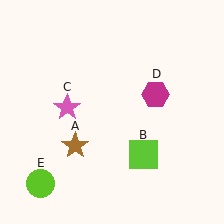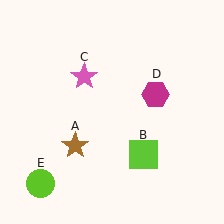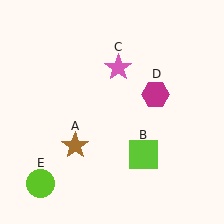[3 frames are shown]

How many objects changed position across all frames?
1 object changed position: pink star (object C).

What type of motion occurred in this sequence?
The pink star (object C) rotated clockwise around the center of the scene.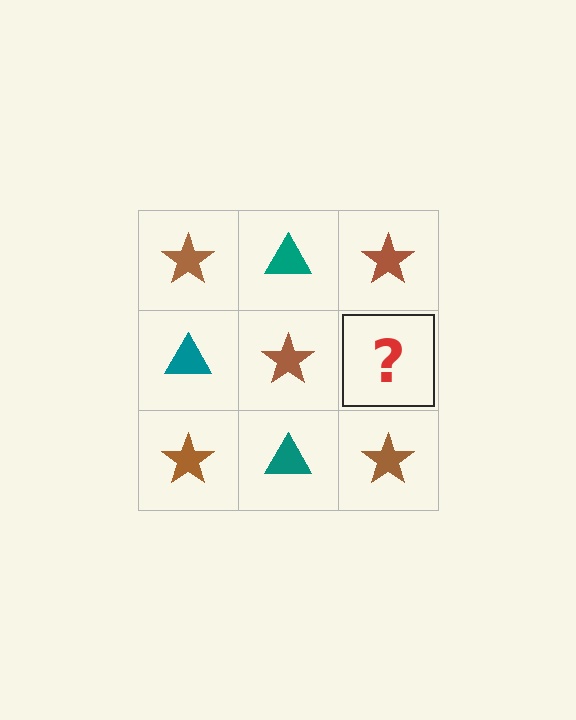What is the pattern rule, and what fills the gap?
The rule is that it alternates brown star and teal triangle in a checkerboard pattern. The gap should be filled with a teal triangle.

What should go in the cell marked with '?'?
The missing cell should contain a teal triangle.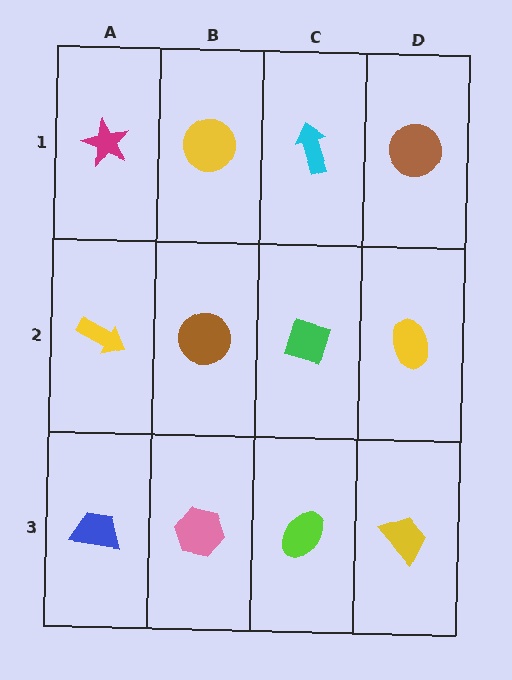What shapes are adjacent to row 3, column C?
A green diamond (row 2, column C), a pink hexagon (row 3, column B), a yellow trapezoid (row 3, column D).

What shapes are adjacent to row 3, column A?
A yellow arrow (row 2, column A), a pink hexagon (row 3, column B).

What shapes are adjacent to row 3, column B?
A brown circle (row 2, column B), a blue trapezoid (row 3, column A), a lime ellipse (row 3, column C).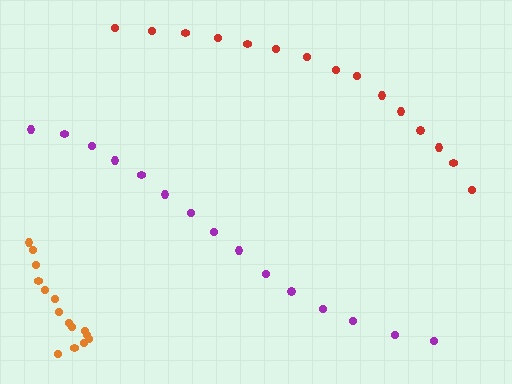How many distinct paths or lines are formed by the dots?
There are 3 distinct paths.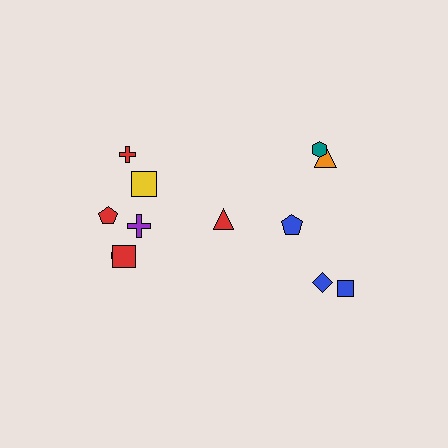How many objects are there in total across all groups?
There are 12 objects.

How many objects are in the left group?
There are 7 objects.